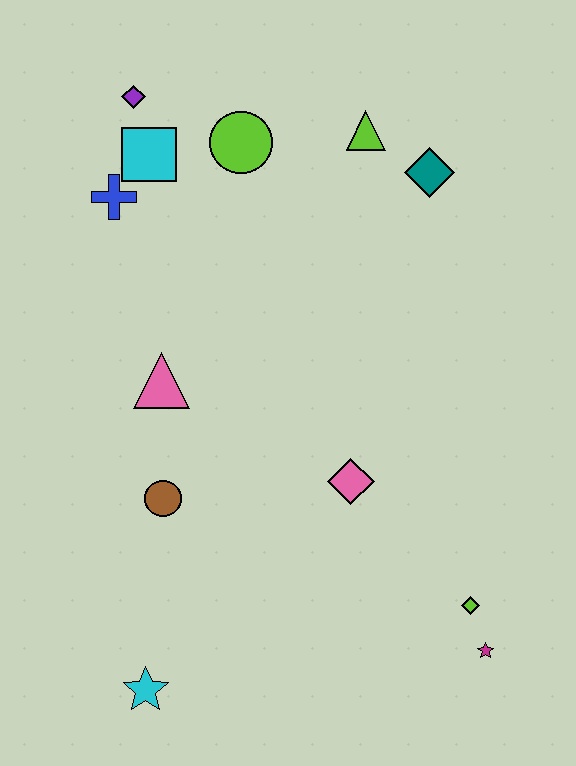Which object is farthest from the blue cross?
The magenta star is farthest from the blue cross.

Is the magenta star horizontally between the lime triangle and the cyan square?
No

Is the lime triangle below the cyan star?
No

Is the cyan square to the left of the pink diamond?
Yes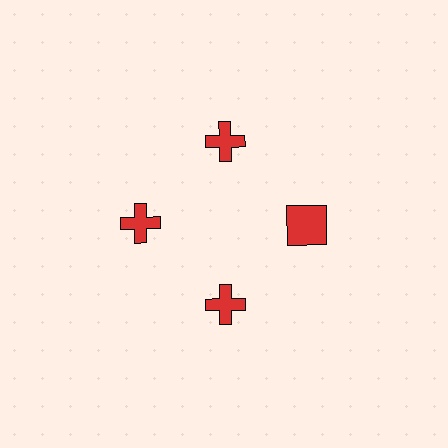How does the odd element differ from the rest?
It has a different shape: square instead of cross.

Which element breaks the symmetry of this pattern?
The red square at roughly the 3 o'clock position breaks the symmetry. All other shapes are red crosses.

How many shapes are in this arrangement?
There are 4 shapes arranged in a ring pattern.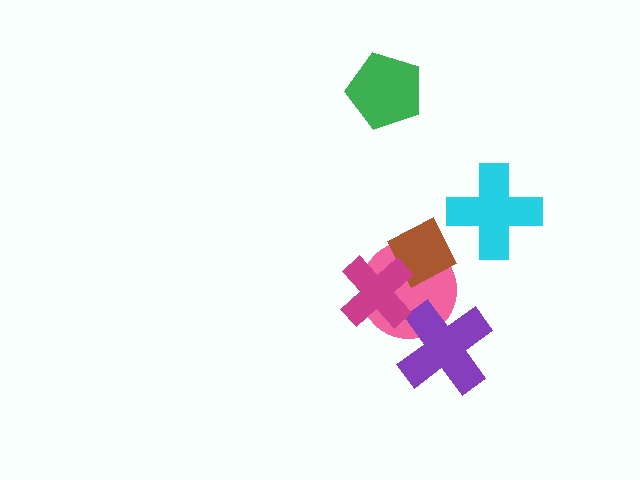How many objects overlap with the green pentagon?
0 objects overlap with the green pentagon.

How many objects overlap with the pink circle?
3 objects overlap with the pink circle.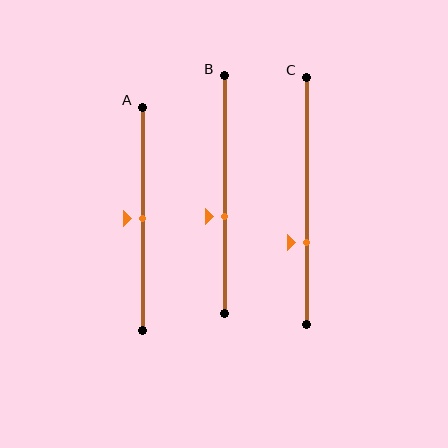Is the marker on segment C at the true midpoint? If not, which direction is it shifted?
No, the marker on segment C is shifted downward by about 17% of the segment length.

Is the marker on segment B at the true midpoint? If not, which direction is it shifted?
No, the marker on segment B is shifted downward by about 9% of the segment length.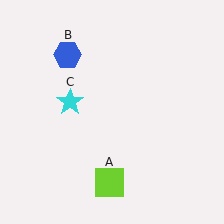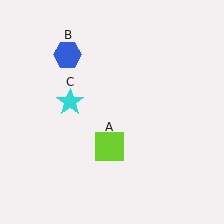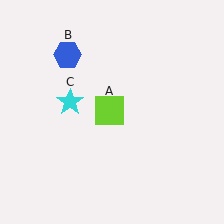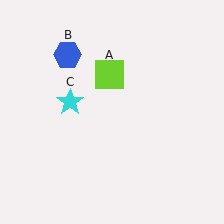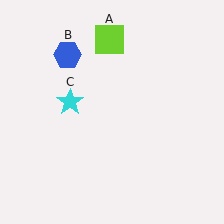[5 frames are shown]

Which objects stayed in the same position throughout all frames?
Blue hexagon (object B) and cyan star (object C) remained stationary.